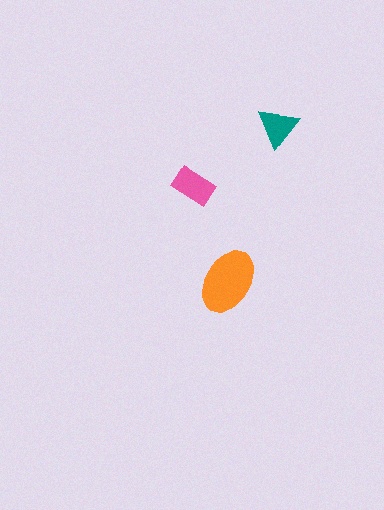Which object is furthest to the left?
The pink rectangle is leftmost.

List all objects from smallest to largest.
The teal triangle, the pink rectangle, the orange ellipse.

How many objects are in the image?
There are 3 objects in the image.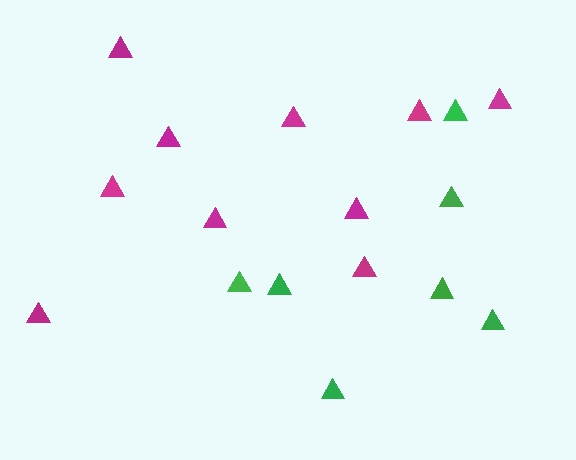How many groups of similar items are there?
There are 2 groups: one group of magenta triangles (10) and one group of green triangles (7).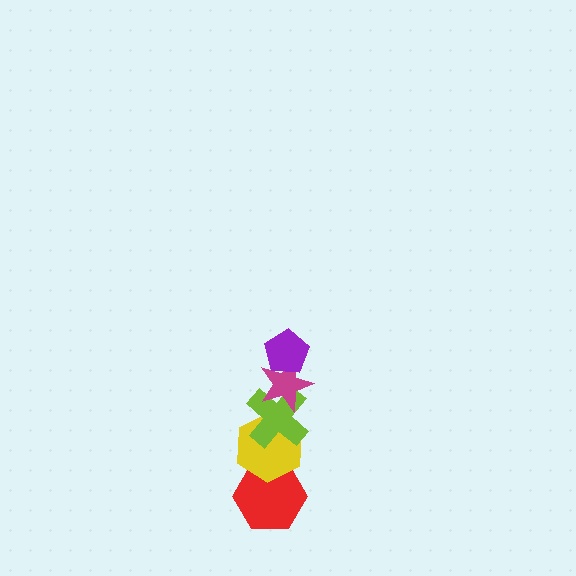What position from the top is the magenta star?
The magenta star is 2nd from the top.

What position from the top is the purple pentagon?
The purple pentagon is 1st from the top.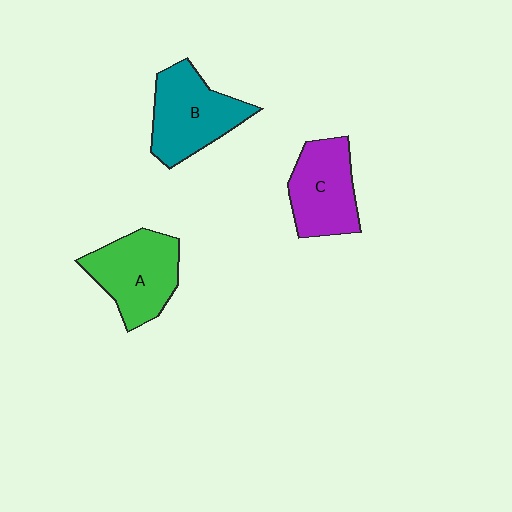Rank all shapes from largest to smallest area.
From largest to smallest: B (teal), A (green), C (purple).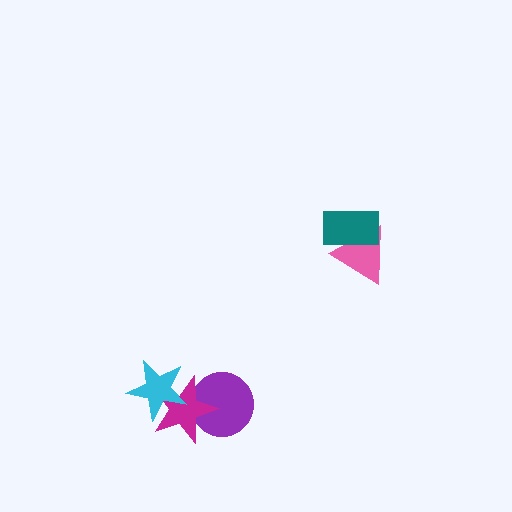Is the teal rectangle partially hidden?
No, no other shape covers it.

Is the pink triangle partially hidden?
Yes, it is partially covered by another shape.